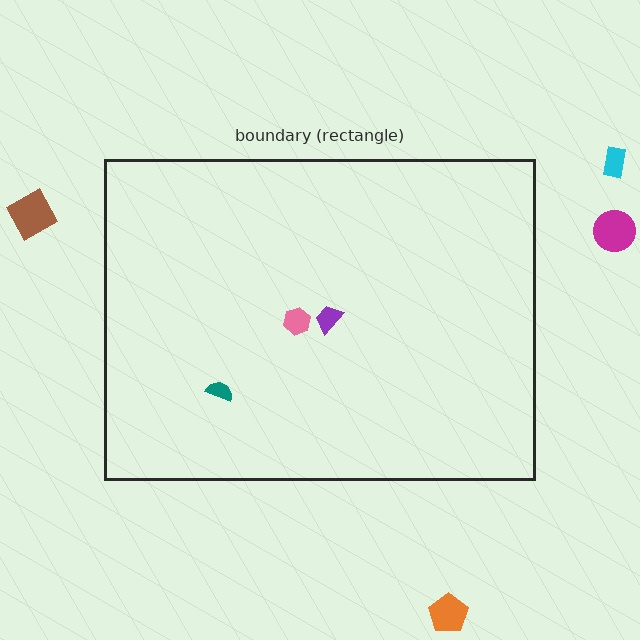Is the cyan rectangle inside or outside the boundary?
Outside.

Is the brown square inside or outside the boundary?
Outside.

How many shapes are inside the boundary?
3 inside, 4 outside.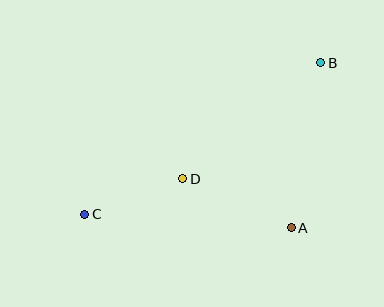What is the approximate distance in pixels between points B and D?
The distance between B and D is approximately 180 pixels.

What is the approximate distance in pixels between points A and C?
The distance between A and C is approximately 207 pixels.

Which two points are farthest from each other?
Points B and C are farthest from each other.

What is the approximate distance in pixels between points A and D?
The distance between A and D is approximately 119 pixels.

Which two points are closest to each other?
Points C and D are closest to each other.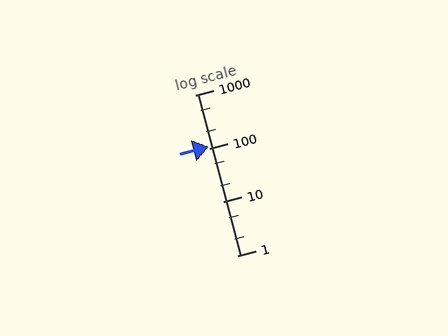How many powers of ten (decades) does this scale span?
The scale spans 3 decades, from 1 to 1000.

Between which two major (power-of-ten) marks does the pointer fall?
The pointer is between 100 and 1000.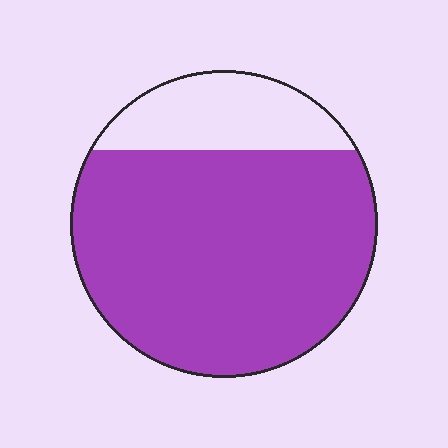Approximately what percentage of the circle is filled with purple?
Approximately 80%.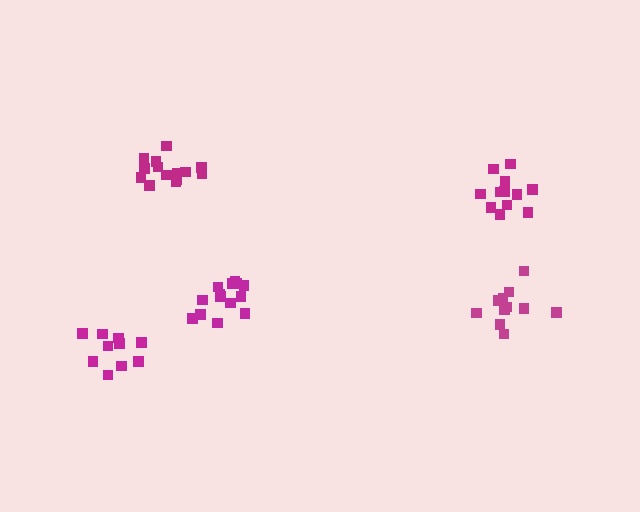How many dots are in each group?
Group 1: 14 dots, Group 2: 10 dots, Group 3: 12 dots, Group 4: 14 dots, Group 5: 11 dots (61 total).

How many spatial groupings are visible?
There are 5 spatial groupings.